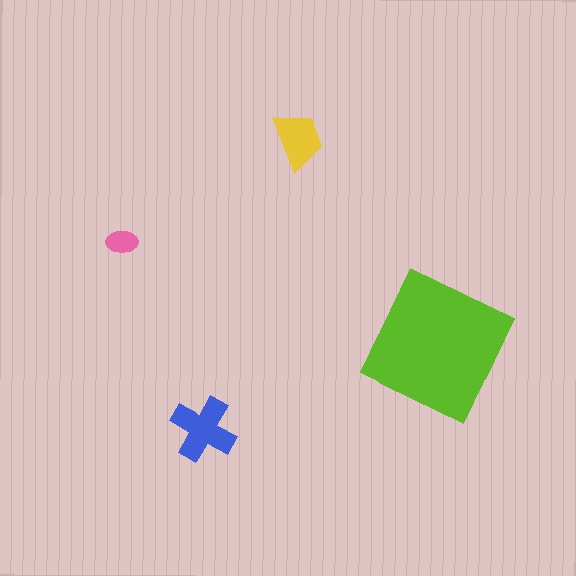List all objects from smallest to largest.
The pink ellipse, the yellow trapezoid, the blue cross, the lime square.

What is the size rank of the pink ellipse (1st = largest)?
4th.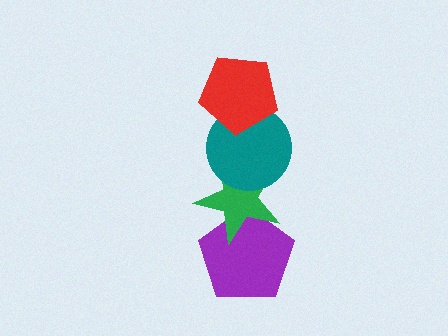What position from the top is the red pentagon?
The red pentagon is 1st from the top.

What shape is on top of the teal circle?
The red pentagon is on top of the teal circle.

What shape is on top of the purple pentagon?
The green star is on top of the purple pentagon.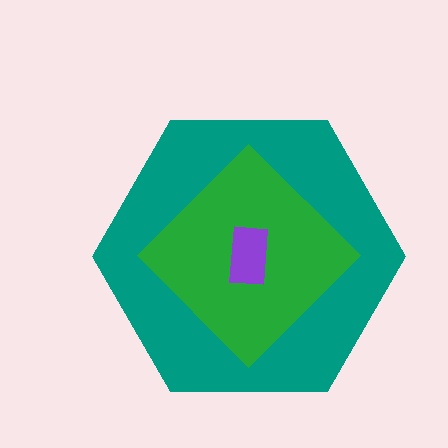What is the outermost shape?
The teal hexagon.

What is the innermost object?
The purple rectangle.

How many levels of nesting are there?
3.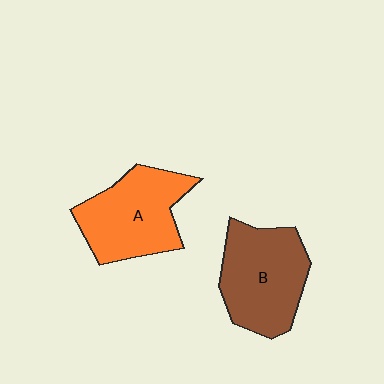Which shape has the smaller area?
Shape A (orange).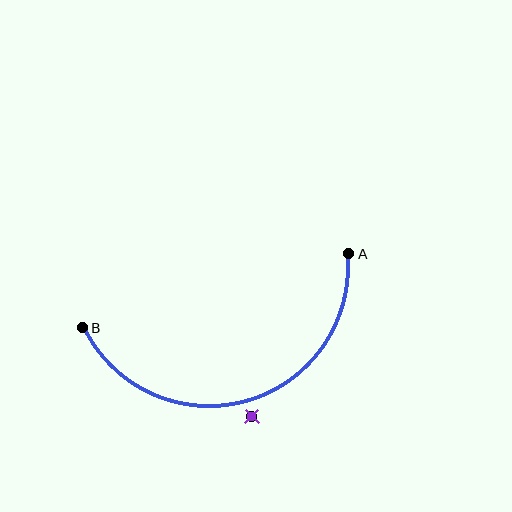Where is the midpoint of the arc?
The arc midpoint is the point on the curve farthest from the straight line joining A and B. It sits below that line.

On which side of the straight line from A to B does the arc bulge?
The arc bulges below the straight line connecting A and B.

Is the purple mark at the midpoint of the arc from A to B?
No — the purple mark does not lie on the arc at all. It sits slightly outside the curve.